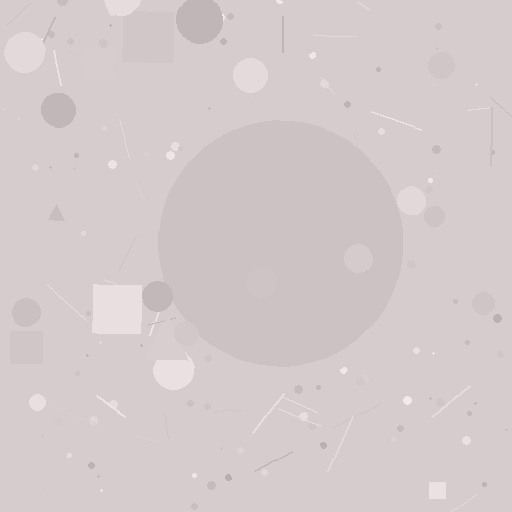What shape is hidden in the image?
A circle is hidden in the image.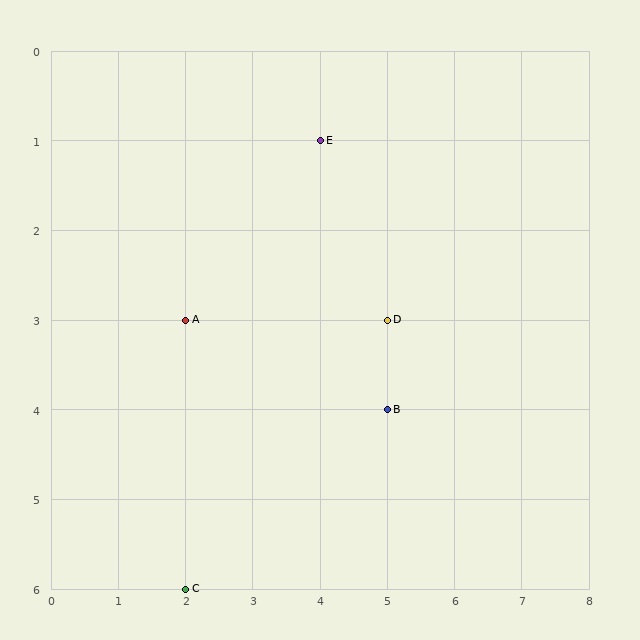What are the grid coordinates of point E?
Point E is at grid coordinates (4, 1).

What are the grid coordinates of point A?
Point A is at grid coordinates (2, 3).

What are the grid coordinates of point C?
Point C is at grid coordinates (2, 6).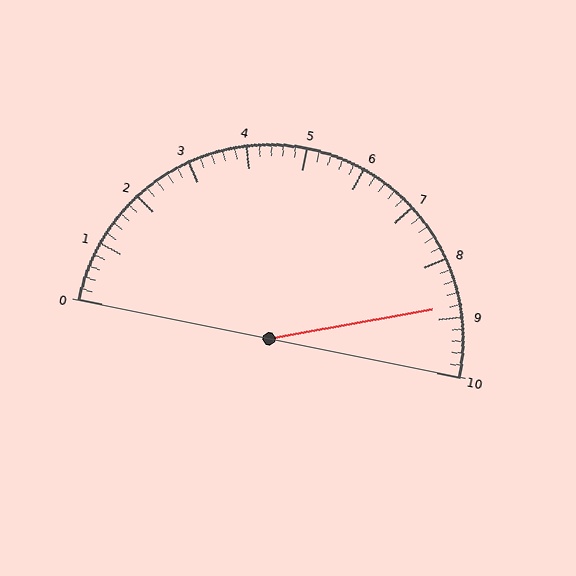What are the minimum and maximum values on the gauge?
The gauge ranges from 0 to 10.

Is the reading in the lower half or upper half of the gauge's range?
The reading is in the upper half of the range (0 to 10).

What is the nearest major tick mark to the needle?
The nearest major tick mark is 9.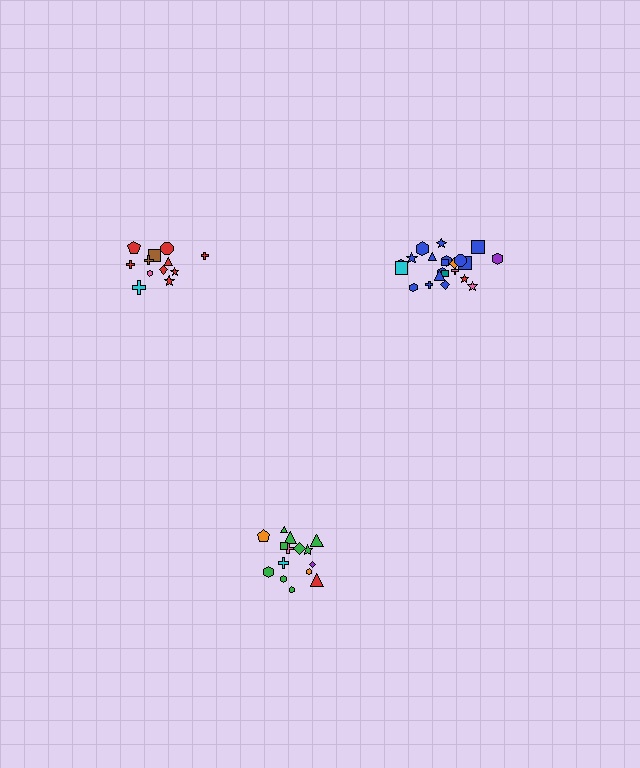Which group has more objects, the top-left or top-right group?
The top-right group.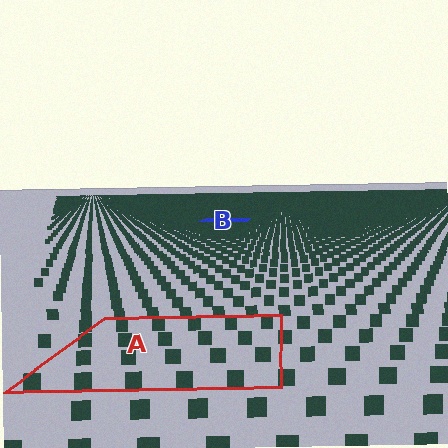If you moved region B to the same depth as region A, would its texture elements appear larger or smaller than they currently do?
They would appear larger. At a closer depth, the same texture elements are projected at a bigger on-screen size.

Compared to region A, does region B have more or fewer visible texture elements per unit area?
Region B has more texture elements per unit area — they are packed more densely because it is farther away.